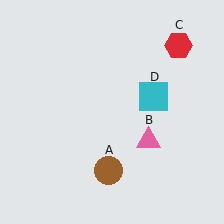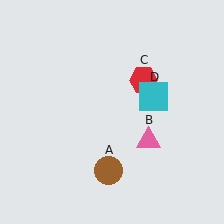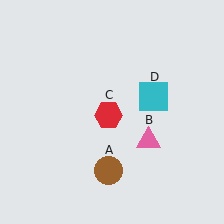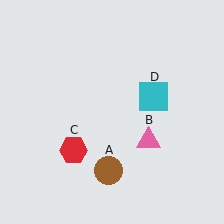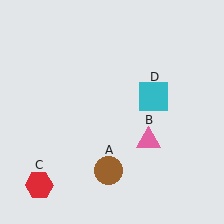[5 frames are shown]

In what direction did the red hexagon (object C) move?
The red hexagon (object C) moved down and to the left.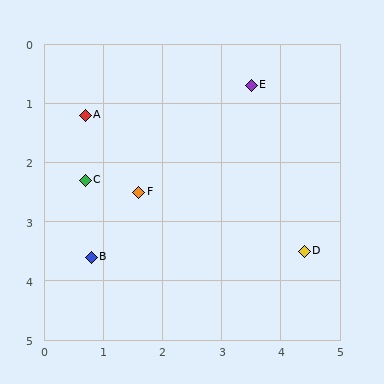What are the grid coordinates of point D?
Point D is at approximately (4.4, 3.5).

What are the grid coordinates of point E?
Point E is at approximately (3.5, 0.7).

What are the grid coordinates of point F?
Point F is at approximately (1.6, 2.5).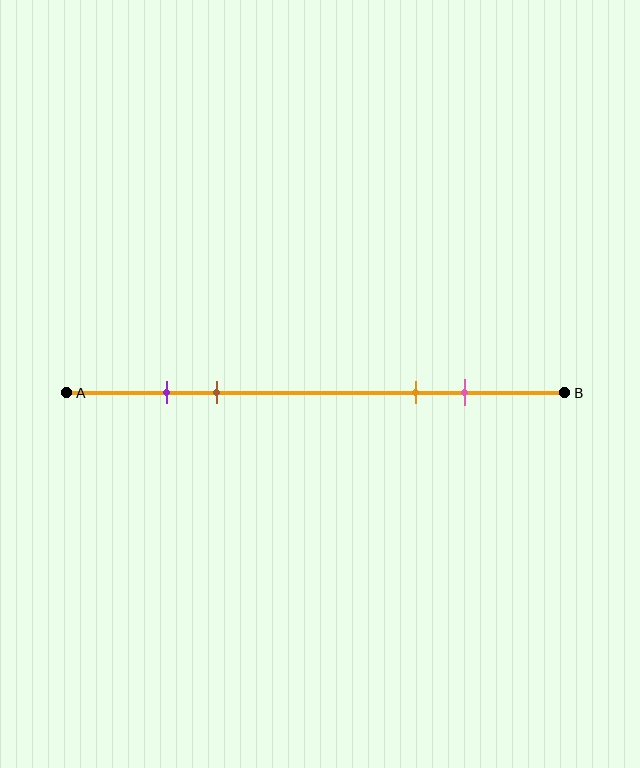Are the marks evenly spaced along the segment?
No, the marks are not evenly spaced.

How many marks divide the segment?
There are 4 marks dividing the segment.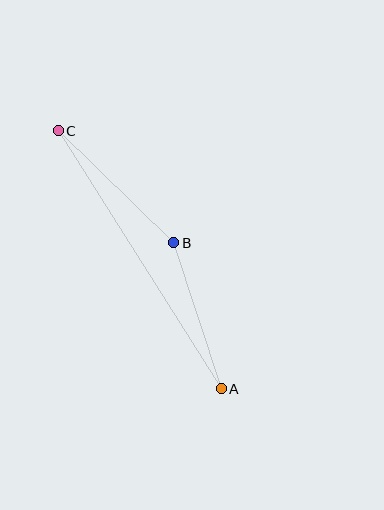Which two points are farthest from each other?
Points A and C are farthest from each other.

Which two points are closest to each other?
Points A and B are closest to each other.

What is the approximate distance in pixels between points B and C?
The distance between B and C is approximately 161 pixels.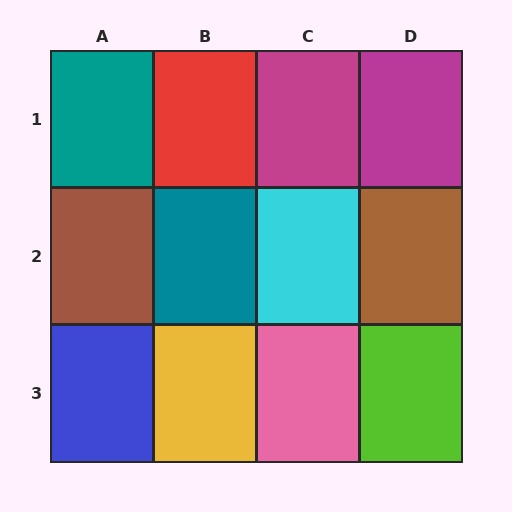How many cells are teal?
2 cells are teal.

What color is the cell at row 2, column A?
Brown.